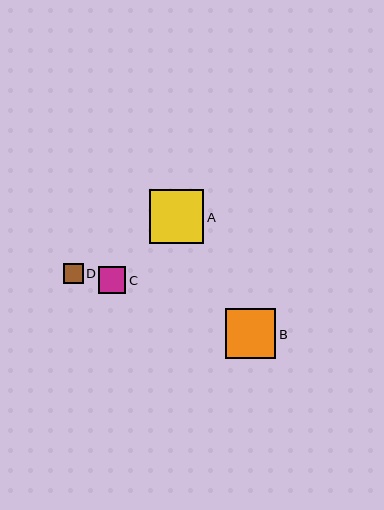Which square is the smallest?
Square D is the smallest with a size of approximately 20 pixels.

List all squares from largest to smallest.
From largest to smallest: A, B, C, D.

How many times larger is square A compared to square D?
Square A is approximately 2.7 times the size of square D.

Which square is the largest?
Square A is the largest with a size of approximately 54 pixels.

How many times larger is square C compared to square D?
Square C is approximately 1.3 times the size of square D.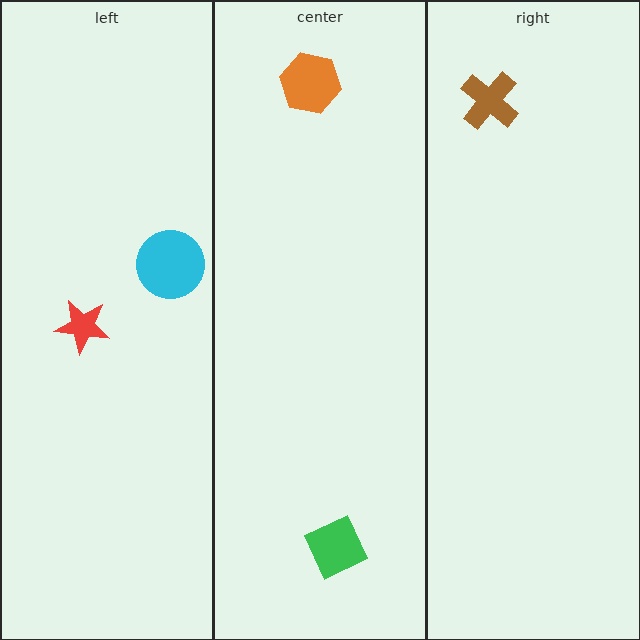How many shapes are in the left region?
2.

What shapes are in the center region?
The orange hexagon, the green diamond.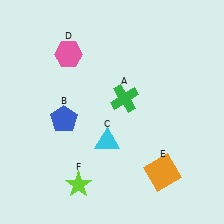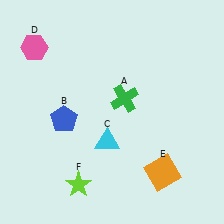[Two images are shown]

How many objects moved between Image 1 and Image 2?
1 object moved between the two images.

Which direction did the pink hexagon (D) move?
The pink hexagon (D) moved left.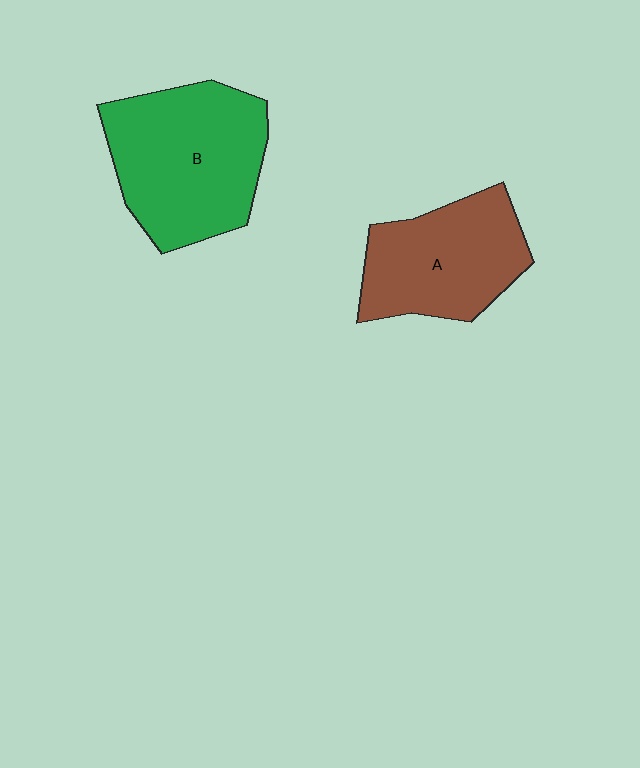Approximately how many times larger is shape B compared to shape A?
Approximately 1.3 times.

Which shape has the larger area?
Shape B (green).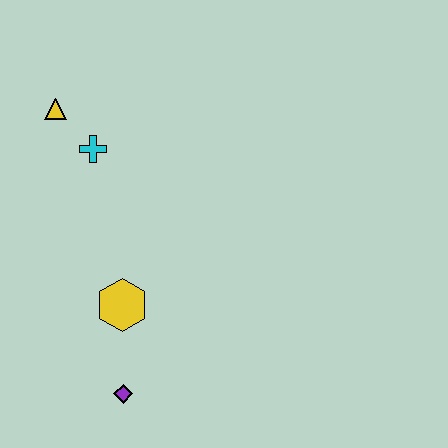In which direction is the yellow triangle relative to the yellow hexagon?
The yellow triangle is above the yellow hexagon.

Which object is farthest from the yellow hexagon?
The yellow triangle is farthest from the yellow hexagon.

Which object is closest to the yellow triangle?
The cyan cross is closest to the yellow triangle.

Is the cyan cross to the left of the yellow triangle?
No